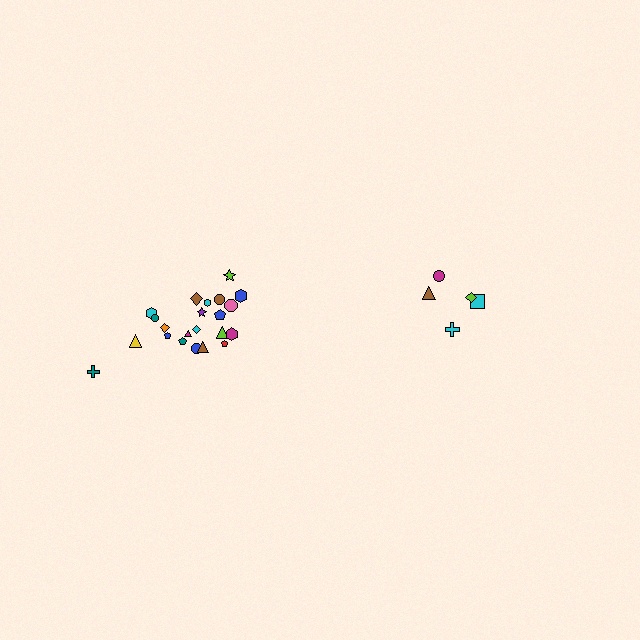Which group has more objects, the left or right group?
The left group.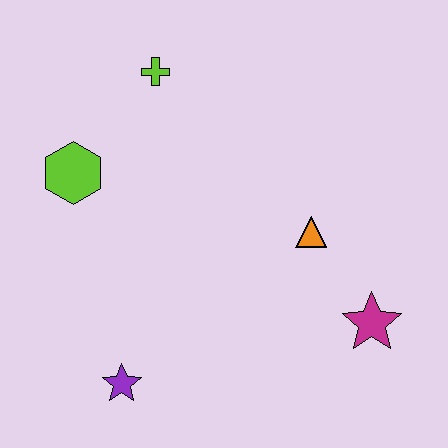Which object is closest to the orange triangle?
The magenta star is closest to the orange triangle.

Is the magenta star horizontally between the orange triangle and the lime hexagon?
No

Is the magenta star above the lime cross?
No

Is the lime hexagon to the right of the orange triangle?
No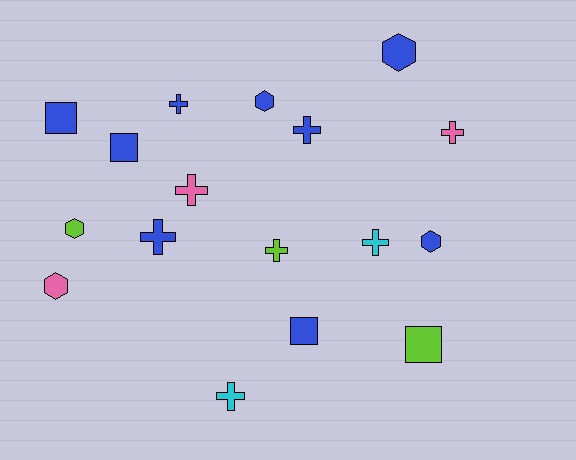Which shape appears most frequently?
Cross, with 8 objects.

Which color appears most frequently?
Blue, with 9 objects.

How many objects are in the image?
There are 17 objects.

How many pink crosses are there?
There are 2 pink crosses.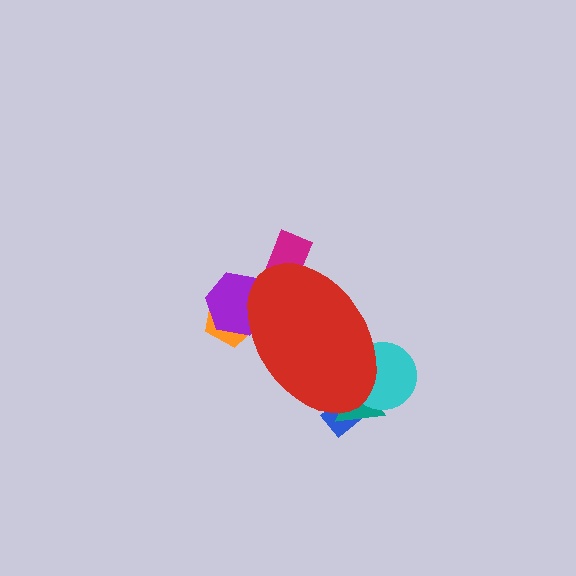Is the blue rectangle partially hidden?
Yes, the blue rectangle is partially hidden behind the red ellipse.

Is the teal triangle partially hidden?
Yes, the teal triangle is partially hidden behind the red ellipse.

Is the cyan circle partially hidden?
Yes, the cyan circle is partially hidden behind the red ellipse.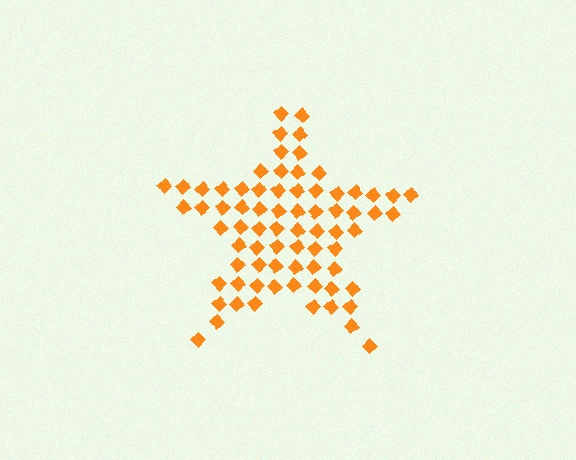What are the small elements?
The small elements are diamonds.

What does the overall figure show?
The overall figure shows a star.